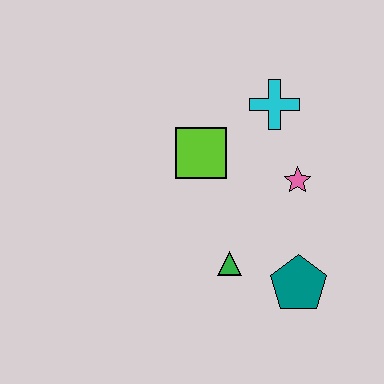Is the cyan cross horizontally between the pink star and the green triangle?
Yes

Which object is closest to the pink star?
The cyan cross is closest to the pink star.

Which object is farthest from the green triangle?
The cyan cross is farthest from the green triangle.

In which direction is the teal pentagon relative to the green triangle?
The teal pentagon is to the right of the green triangle.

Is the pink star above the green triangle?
Yes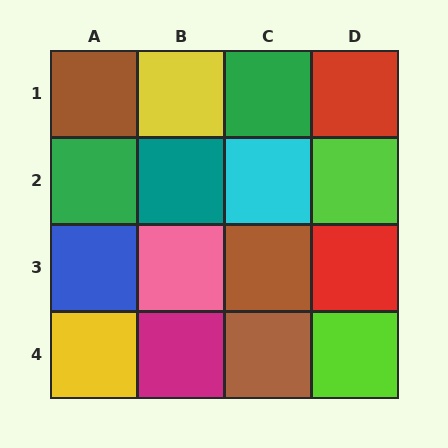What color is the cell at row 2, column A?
Green.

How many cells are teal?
1 cell is teal.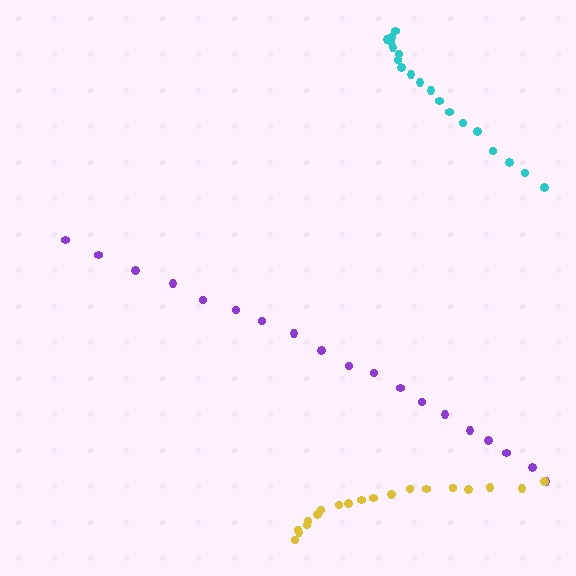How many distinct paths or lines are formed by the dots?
There are 3 distinct paths.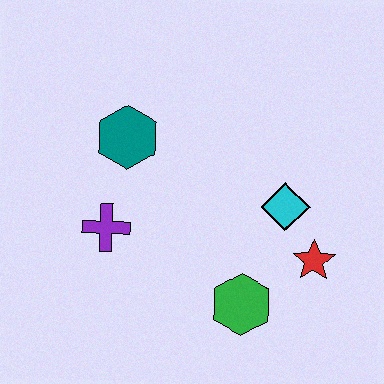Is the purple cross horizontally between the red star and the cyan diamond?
No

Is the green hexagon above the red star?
No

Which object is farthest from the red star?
The teal hexagon is farthest from the red star.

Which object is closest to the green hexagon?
The red star is closest to the green hexagon.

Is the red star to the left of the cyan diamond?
No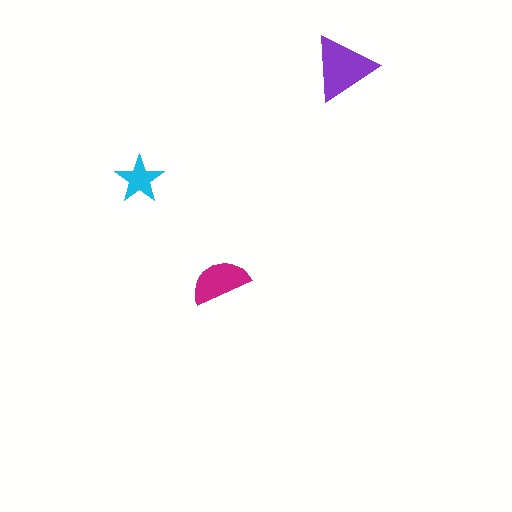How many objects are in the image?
There are 3 objects in the image.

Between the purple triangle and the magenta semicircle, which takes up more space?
The purple triangle.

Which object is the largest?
The purple triangle.